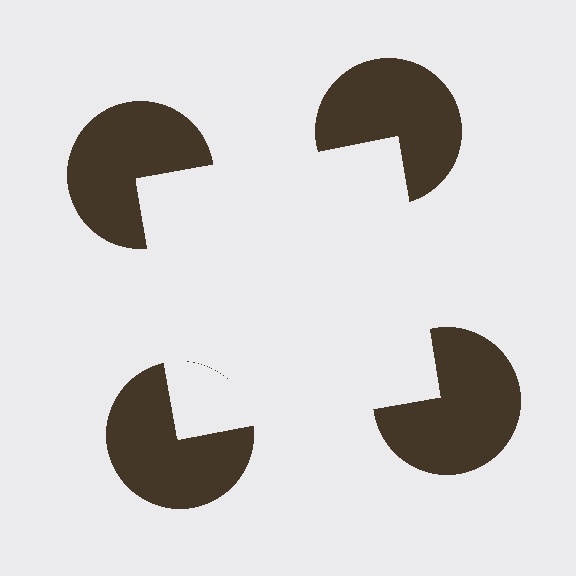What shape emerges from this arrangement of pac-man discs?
An illusory square — its edges are inferred from the aligned wedge cuts in the pac-man discs, not physically drawn.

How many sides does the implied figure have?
4 sides.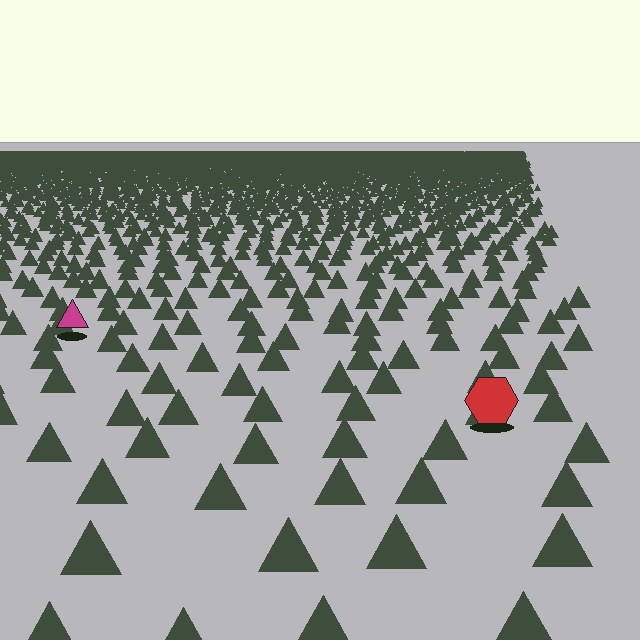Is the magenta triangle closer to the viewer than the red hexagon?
No. The red hexagon is closer — you can tell from the texture gradient: the ground texture is coarser near it.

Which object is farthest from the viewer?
The magenta triangle is farthest from the viewer. It appears smaller and the ground texture around it is denser.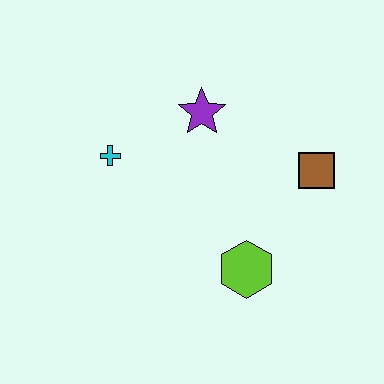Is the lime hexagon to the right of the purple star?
Yes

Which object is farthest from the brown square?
The cyan cross is farthest from the brown square.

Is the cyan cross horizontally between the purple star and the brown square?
No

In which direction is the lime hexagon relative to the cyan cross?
The lime hexagon is to the right of the cyan cross.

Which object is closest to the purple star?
The cyan cross is closest to the purple star.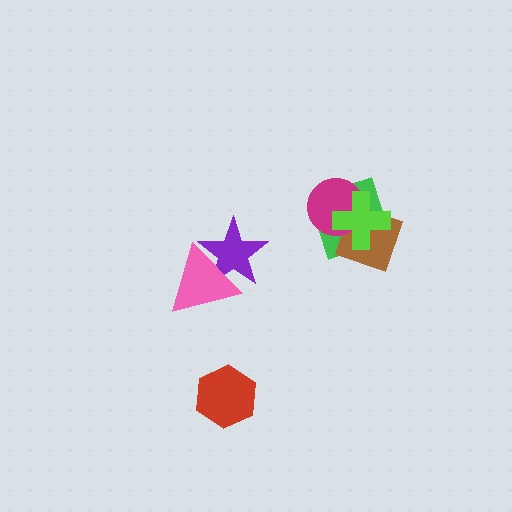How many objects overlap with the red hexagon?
0 objects overlap with the red hexagon.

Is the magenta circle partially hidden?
Yes, it is partially covered by another shape.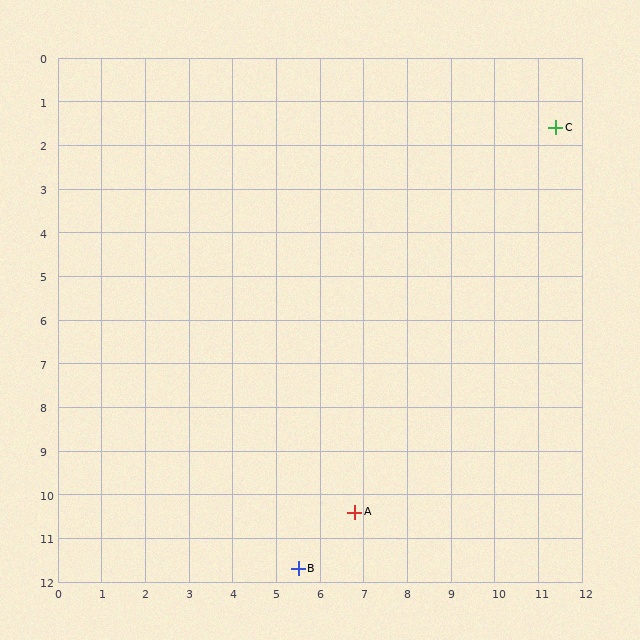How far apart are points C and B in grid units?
Points C and B are about 11.7 grid units apart.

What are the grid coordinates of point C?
Point C is at approximately (11.4, 1.6).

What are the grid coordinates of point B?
Point B is at approximately (5.5, 11.7).